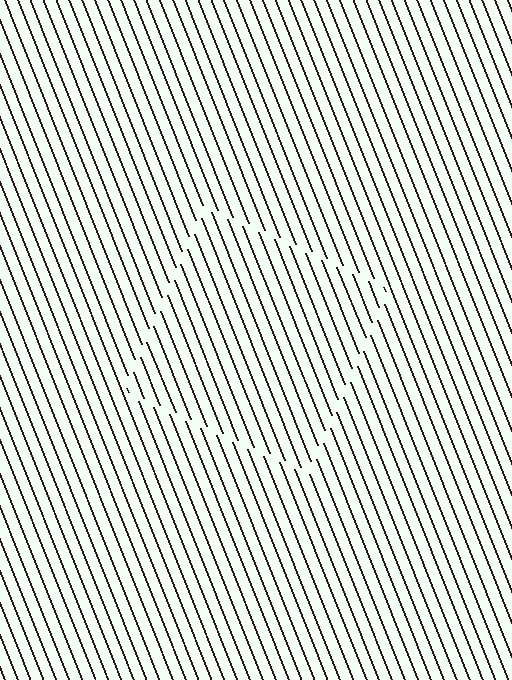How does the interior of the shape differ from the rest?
The interior of the shape contains the same grating, shifted by half a period — the contour is defined by the phase discontinuity where line-ends from the inner and outer gratings abut.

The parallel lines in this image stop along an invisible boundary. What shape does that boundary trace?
An illusory square. The interior of the shape contains the same grating, shifted by half a period — the contour is defined by the phase discontinuity where line-ends from the inner and outer gratings abut.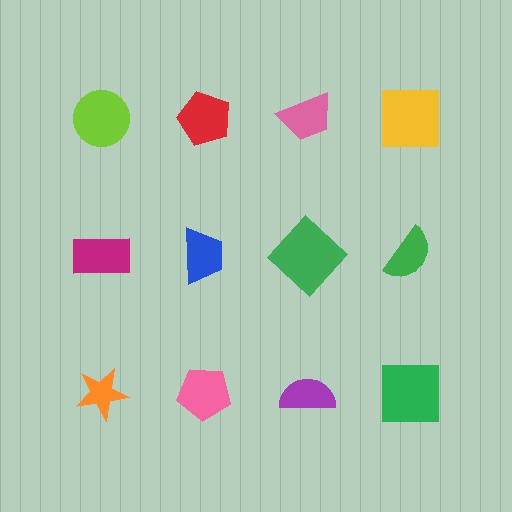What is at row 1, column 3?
A pink trapezoid.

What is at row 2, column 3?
A green diamond.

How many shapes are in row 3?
4 shapes.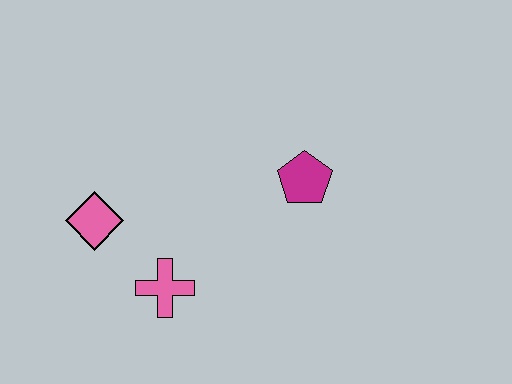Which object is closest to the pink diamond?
The pink cross is closest to the pink diamond.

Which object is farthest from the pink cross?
The magenta pentagon is farthest from the pink cross.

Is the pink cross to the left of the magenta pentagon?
Yes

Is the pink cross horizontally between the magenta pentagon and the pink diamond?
Yes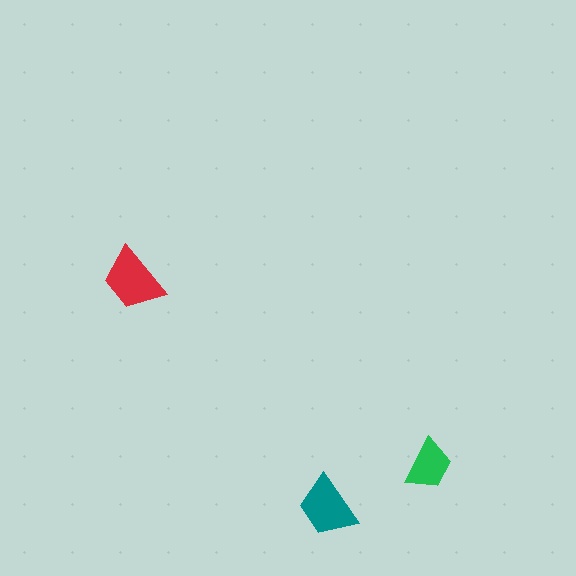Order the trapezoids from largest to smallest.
the red one, the teal one, the green one.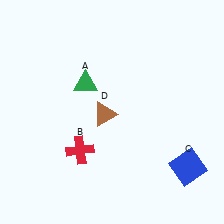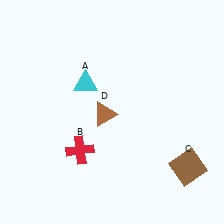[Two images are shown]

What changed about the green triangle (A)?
In Image 1, A is green. In Image 2, it changed to cyan.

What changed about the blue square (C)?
In Image 1, C is blue. In Image 2, it changed to brown.